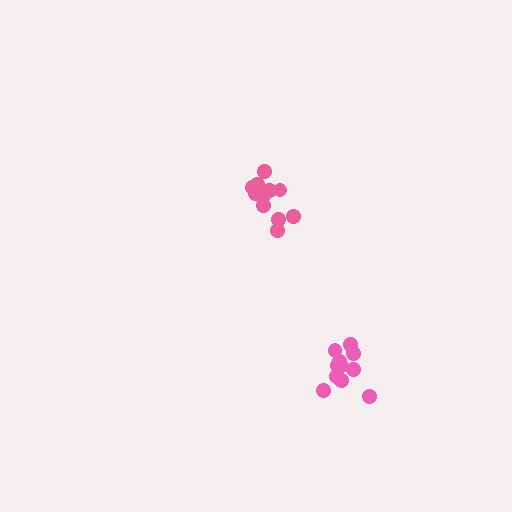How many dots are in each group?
Group 1: 12 dots, Group 2: 11 dots (23 total).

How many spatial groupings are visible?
There are 2 spatial groupings.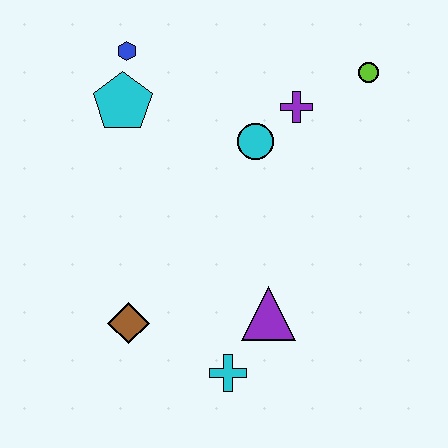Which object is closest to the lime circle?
The purple cross is closest to the lime circle.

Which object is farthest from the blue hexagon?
The cyan cross is farthest from the blue hexagon.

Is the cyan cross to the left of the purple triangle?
Yes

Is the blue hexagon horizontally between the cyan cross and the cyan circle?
No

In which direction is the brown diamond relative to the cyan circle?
The brown diamond is below the cyan circle.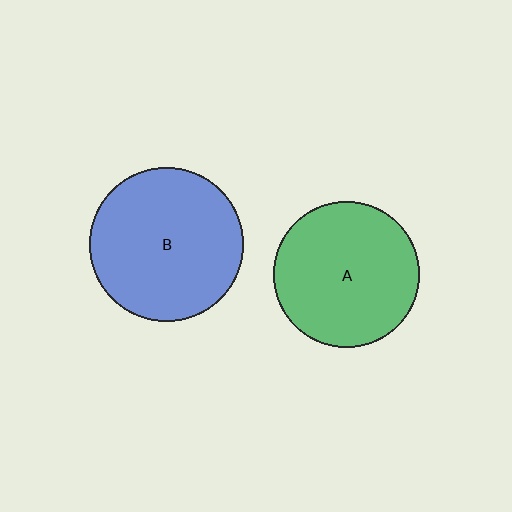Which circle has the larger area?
Circle B (blue).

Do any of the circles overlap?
No, none of the circles overlap.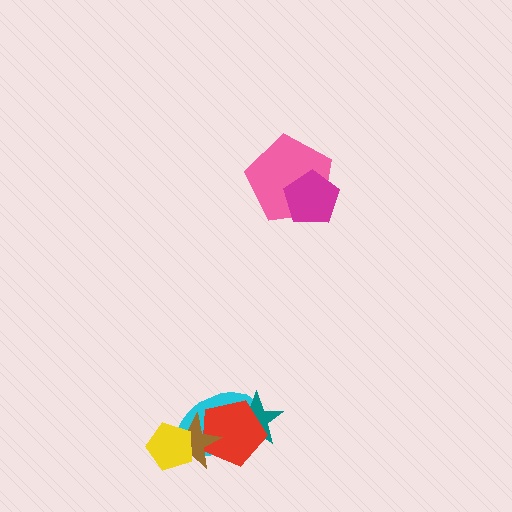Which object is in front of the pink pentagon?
The magenta pentagon is in front of the pink pentagon.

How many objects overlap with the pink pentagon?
1 object overlaps with the pink pentagon.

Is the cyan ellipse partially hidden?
Yes, it is partially covered by another shape.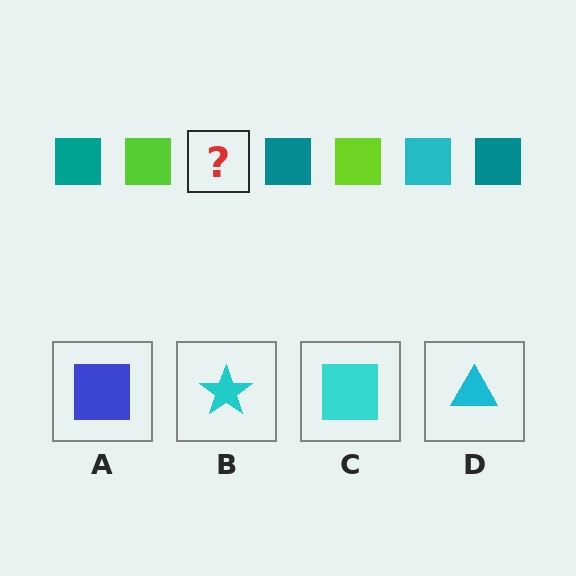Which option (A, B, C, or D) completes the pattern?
C.